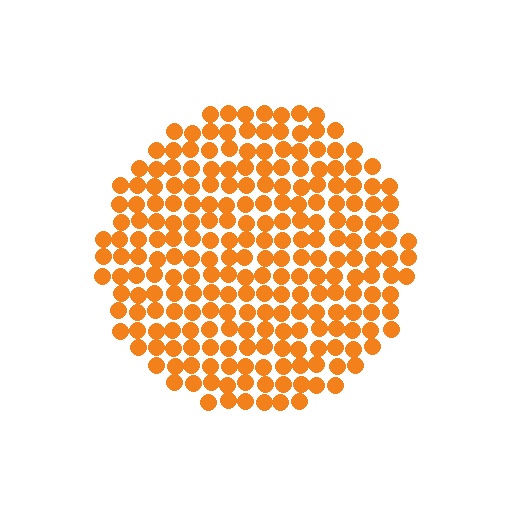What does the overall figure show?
The overall figure shows a circle.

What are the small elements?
The small elements are circles.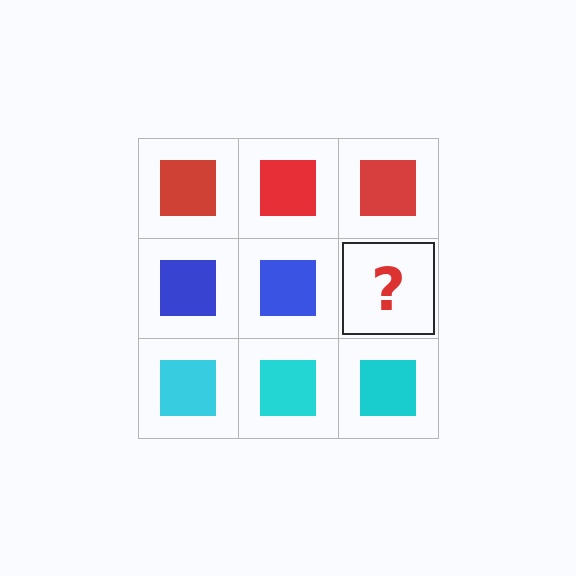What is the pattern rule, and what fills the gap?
The rule is that each row has a consistent color. The gap should be filled with a blue square.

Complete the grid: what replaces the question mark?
The question mark should be replaced with a blue square.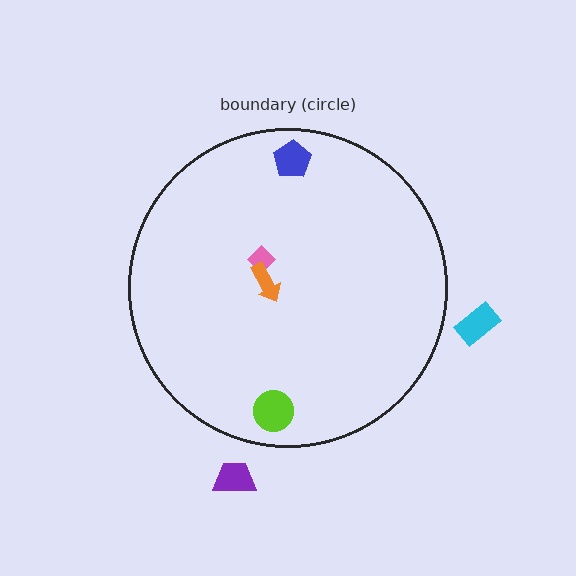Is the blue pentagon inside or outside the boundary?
Inside.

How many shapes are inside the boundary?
4 inside, 2 outside.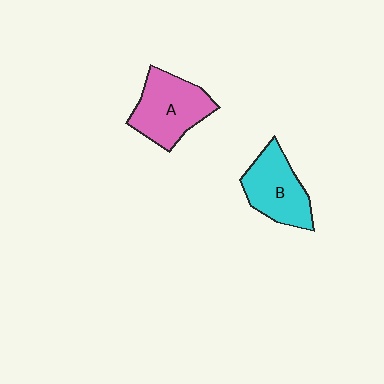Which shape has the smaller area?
Shape B (cyan).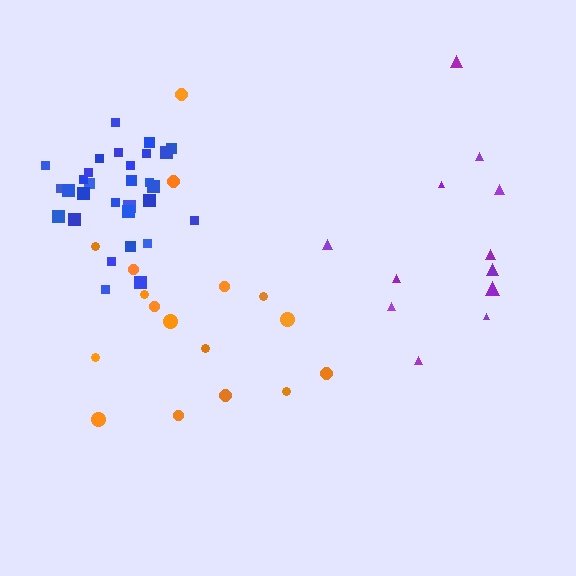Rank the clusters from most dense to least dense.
blue, orange, purple.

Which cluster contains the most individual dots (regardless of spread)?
Blue (30).